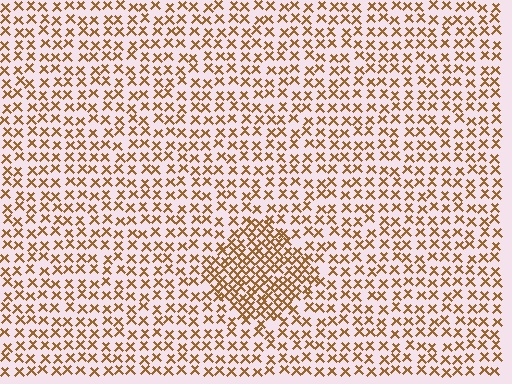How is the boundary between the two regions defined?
The boundary is defined by a change in element density (approximately 1.9x ratio). All elements are the same color, size, and shape.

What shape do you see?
I see a diamond.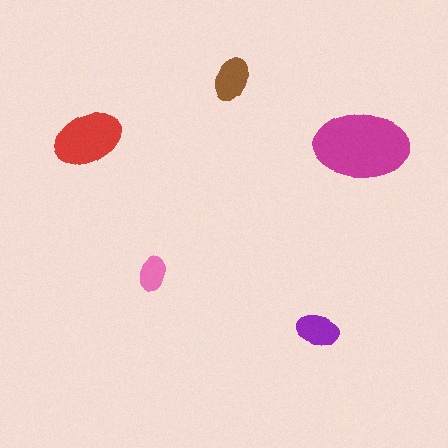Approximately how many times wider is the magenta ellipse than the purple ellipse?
About 2 times wider.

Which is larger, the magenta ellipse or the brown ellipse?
The magenta one.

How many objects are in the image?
There are 5 objects in the image.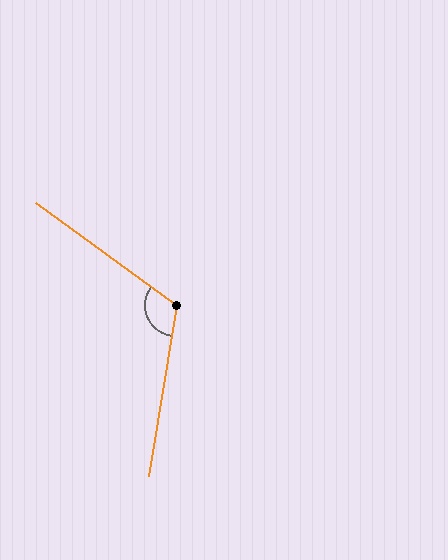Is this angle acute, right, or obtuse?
It is obtuse.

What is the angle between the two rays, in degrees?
Approximately 117 degrees.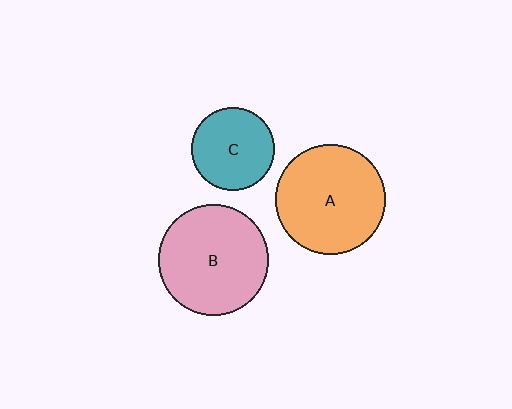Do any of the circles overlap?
No, none of the circles overlap.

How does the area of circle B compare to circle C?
Approximately 1.8 times.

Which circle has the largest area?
Circle B (pink).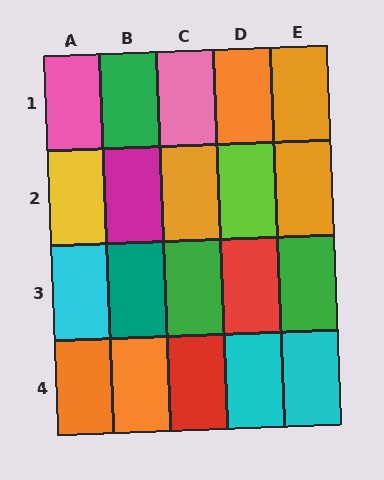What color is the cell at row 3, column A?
Cyan.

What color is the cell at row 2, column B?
Magenta.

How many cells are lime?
1 cell is lime.